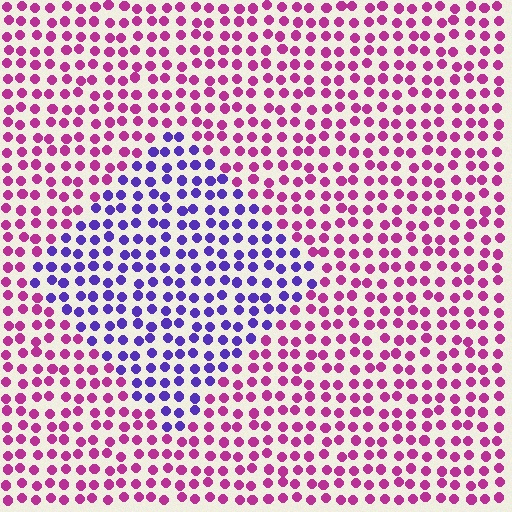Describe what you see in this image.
The image is filled with small magenta elements in a uniform arrangement. A diamond-shaped region is visible where the elements are tinted to a slightly different hue, forming a subtle color boundary.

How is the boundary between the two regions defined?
The boundary is defined purely by a slight shift in hue (about 59 degrees). Spacing, size, and orientation are identical on both sides.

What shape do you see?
I see a diamond.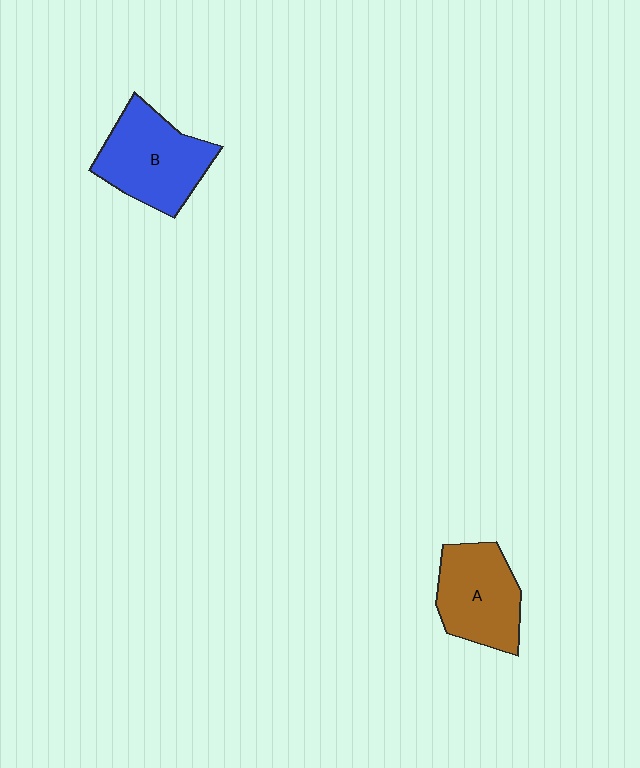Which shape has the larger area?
Shape B (blue).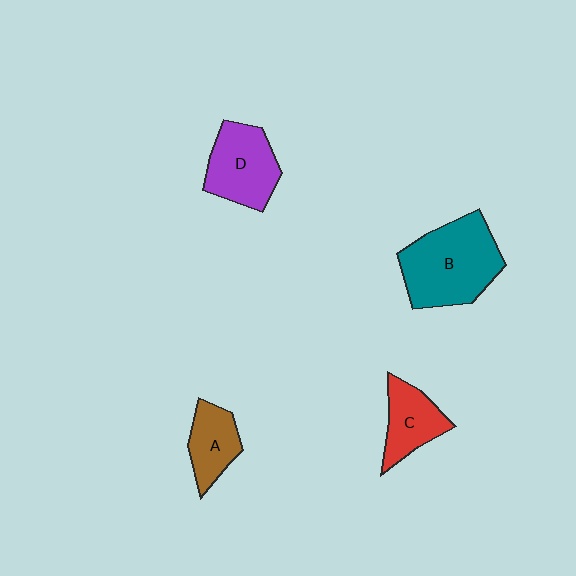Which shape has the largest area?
Shape B (teal).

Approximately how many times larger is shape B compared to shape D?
Approximately 1.4 times.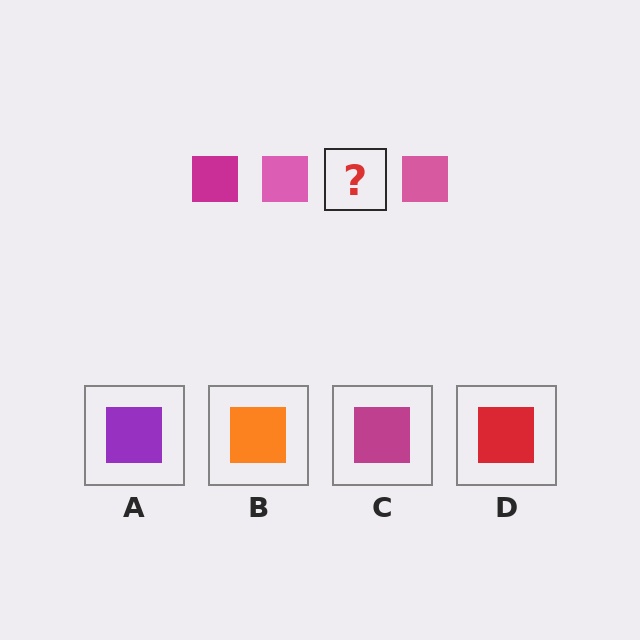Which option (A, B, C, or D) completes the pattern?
C.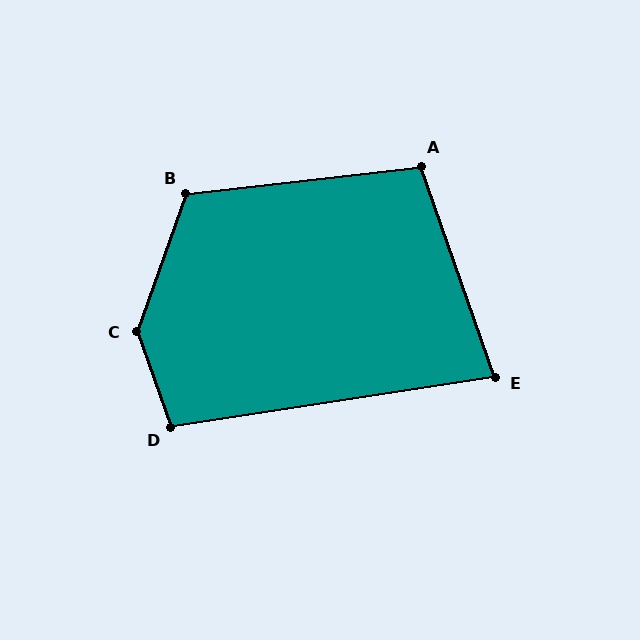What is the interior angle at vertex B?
Approximately 117 degrees (obtuse).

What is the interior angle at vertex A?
Approximately 103 degrees (obtuse).